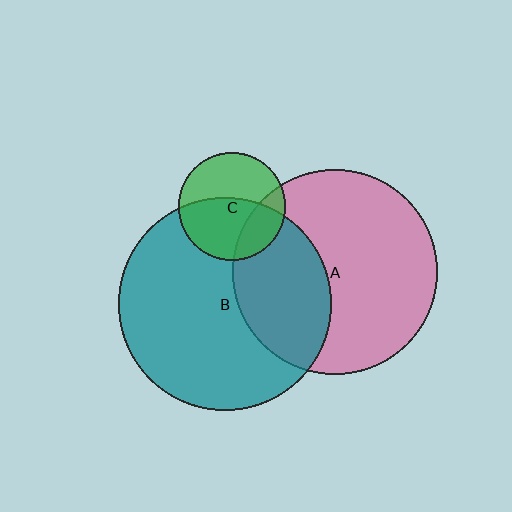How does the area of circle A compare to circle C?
Approximately 3.6 times.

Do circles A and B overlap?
Yes.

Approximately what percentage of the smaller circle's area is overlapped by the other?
Approximately 35%.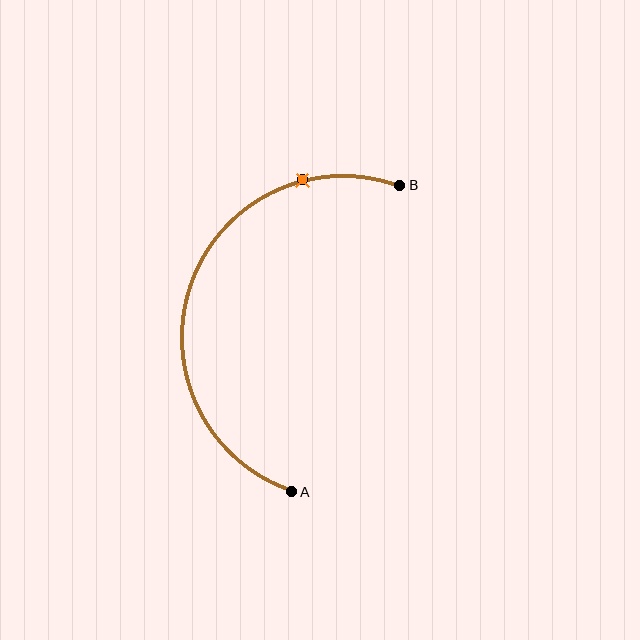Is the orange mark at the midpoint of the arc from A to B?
No. The orange mark lies on the arc but is closer to endpoint B. The arc midpoint would be at the point on the curve equidistant along the arc from both A and B.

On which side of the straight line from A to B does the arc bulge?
The arc bulges to the left of the straight line connecting A and B.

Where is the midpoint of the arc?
The arc midpoint is the point on the curve farthest from the straight line joining A and B. It sits to the left of that line.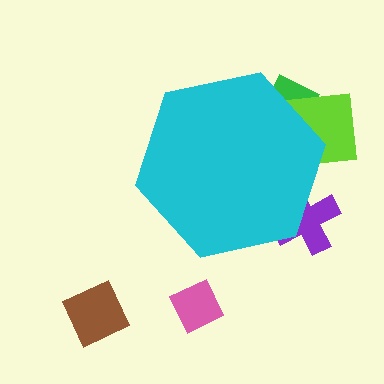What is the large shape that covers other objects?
A cyan hexagon.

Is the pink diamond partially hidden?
No, the pink diamond is fully visible.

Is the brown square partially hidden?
No, the brown square is fully visible.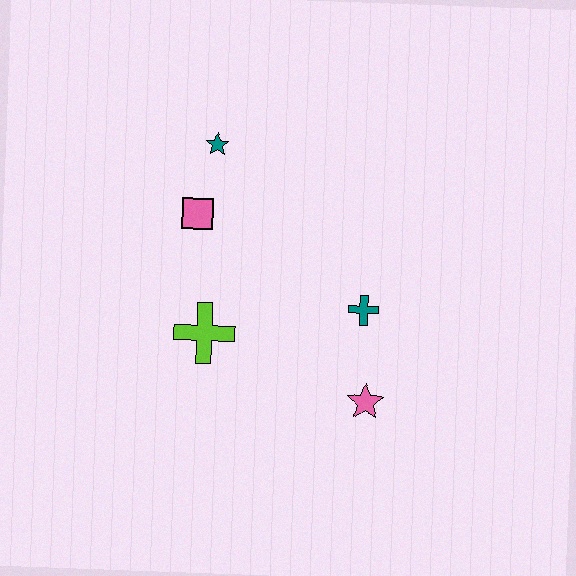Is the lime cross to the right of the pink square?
Yes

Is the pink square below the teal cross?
No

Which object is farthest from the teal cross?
The teal star is farthest from the teal cross.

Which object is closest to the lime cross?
The pink square is closest to the lime cross.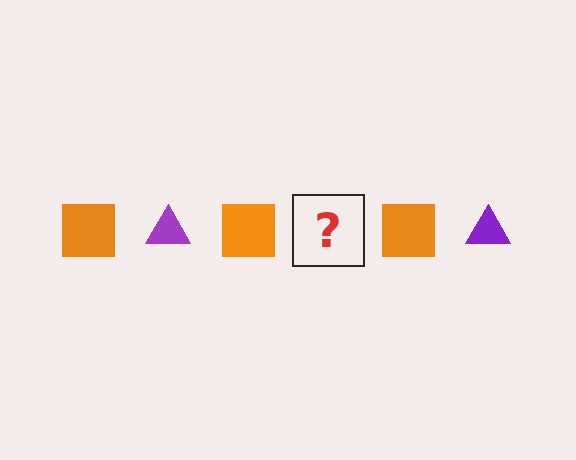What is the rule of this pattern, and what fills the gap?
The rule is that the pattern alternates between orange square and purple triangle. The gap should be filled with a purple triangle.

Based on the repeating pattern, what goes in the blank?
The blank should be a purple triangle.